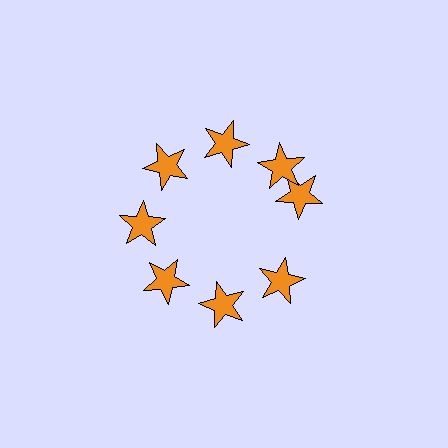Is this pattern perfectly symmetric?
No. The 8 orange stars are arranged in a ring, but one element near the 3 o'clock position is rotated out of alignment along the ring, breaking the 8-fold rotational symmetry.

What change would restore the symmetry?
The symmetry would be restored by rotating it back into even spacing with its neighbors so that all 8 stars sit at equal angles and equal distance from the center.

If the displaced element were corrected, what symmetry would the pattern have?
It would have 8-fold rotational symmetry — the pattern would map onto itself every 45 degrees.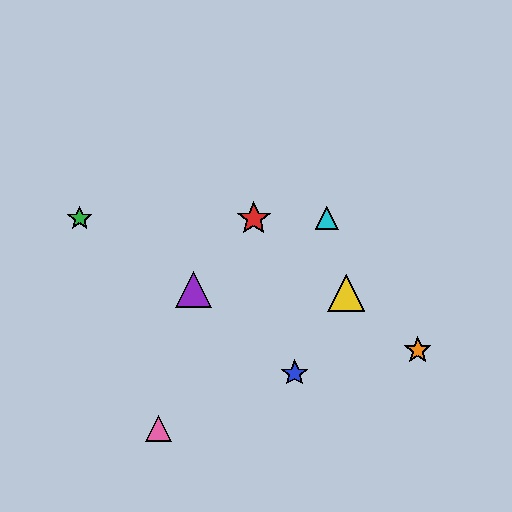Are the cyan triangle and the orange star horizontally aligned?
No, the cyan triangle is at y≈218 and the orange star is at y≈350.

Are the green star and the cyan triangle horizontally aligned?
Yes, both are at y≈218.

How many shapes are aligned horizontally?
3 shapes (the red star, the green star, the cyan triangle) are aligned horizontally.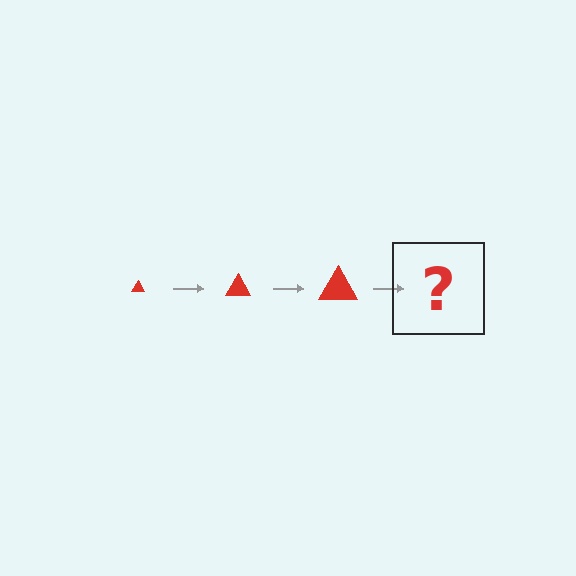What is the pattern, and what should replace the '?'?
The pattern is that the triangle gets progressively larger each step. The '?' should be a red triangle, larger than the previous one.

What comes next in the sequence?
The next element should be a red triangle, larger than the previous one.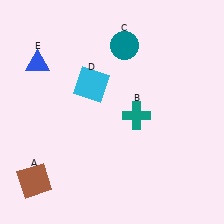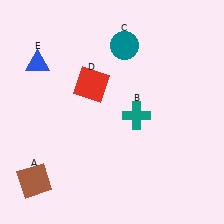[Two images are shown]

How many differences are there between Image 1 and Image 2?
There is 1 difference between the two images.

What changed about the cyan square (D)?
In Image 1, D is cyan. In Image 2, it changed to red.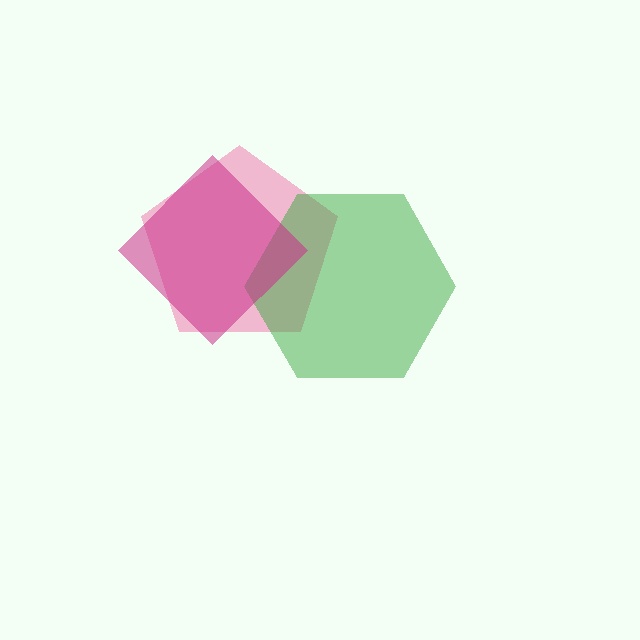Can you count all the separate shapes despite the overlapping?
Yes, there are 3 separate shapes.